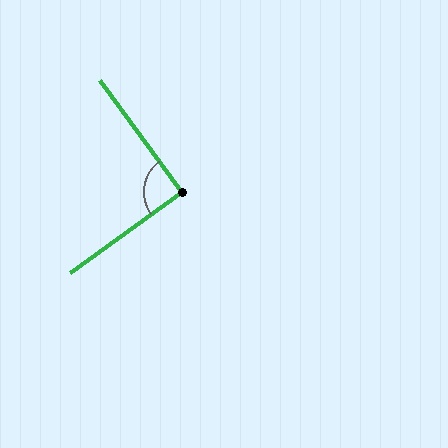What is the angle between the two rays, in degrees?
Approximately 90 degrees.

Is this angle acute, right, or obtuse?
It is approximately a right angle.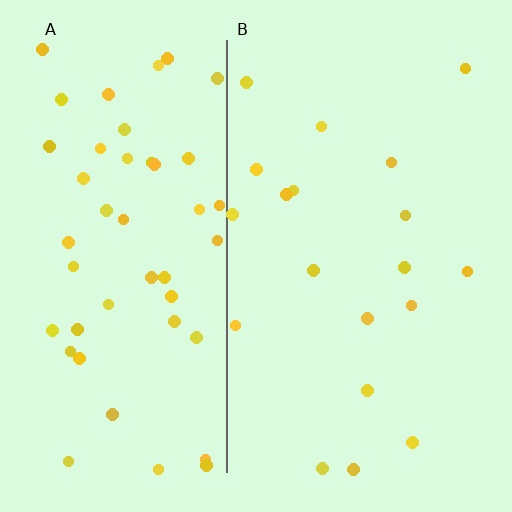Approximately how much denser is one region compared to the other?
Approximately 2.5× — region A over region B.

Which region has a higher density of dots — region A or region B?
A (the left).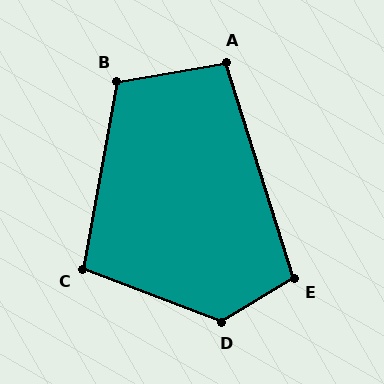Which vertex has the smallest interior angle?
A, at approximately 98 degrees.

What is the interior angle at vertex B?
Approximately 110 degrees (obtuse).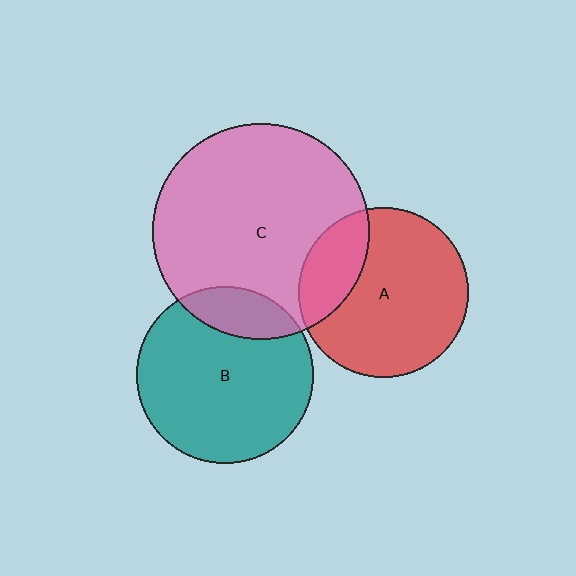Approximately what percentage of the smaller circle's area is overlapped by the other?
Approximately 20%.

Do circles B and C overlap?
Yes.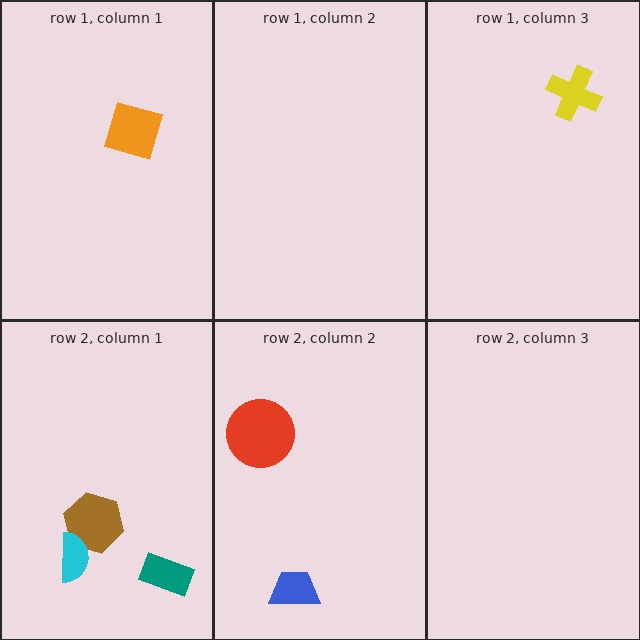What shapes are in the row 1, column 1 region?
The orange diamond.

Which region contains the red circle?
The row 2, column 2 region.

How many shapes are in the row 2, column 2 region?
2.